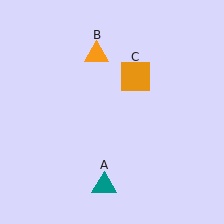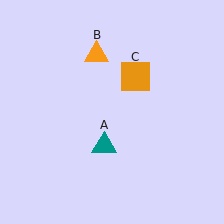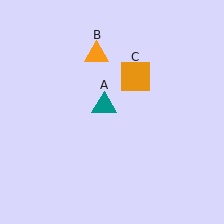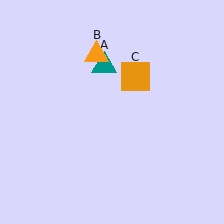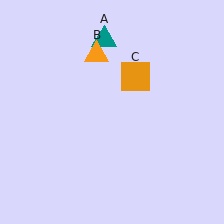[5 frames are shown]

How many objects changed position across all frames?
1 object changed position: teal triangle (object A).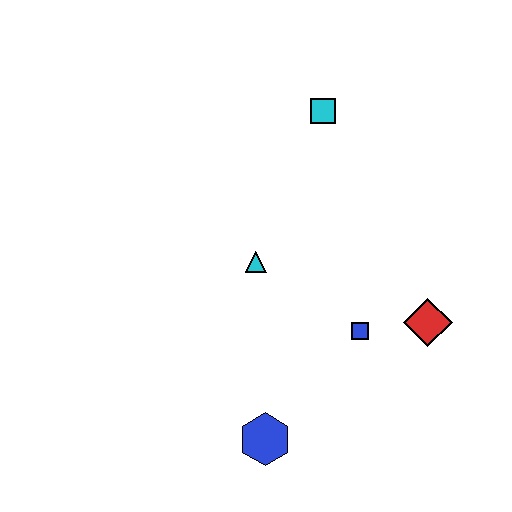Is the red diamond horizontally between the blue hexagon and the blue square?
No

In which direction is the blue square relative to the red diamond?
The blue square is to the left of the red diamond.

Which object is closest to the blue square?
The red diamond is closest to the blue square.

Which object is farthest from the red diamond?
The cyan square is farthest from the red diamond.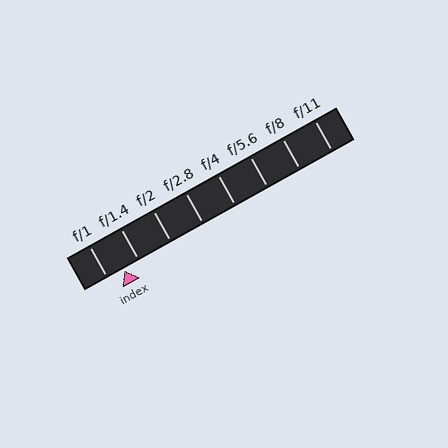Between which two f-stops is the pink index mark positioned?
The index mark is between f/1 and f/1.4.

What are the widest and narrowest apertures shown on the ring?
The widest aperture shown is f/1 and the narrowest is f/11.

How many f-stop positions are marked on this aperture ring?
There are 8 f-stop positions marked.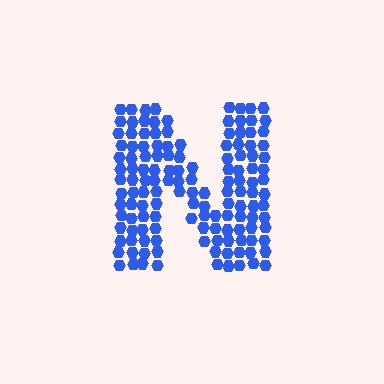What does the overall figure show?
The overall figure shows the letter N.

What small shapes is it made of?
It is made of small hexagons.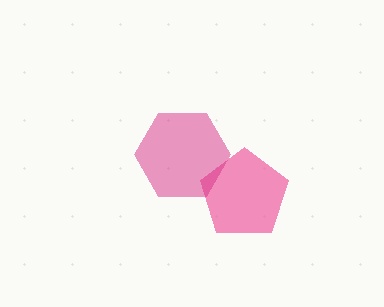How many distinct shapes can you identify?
There are 2 distinct shapes: a pink pentagon, a magenta hexagon.